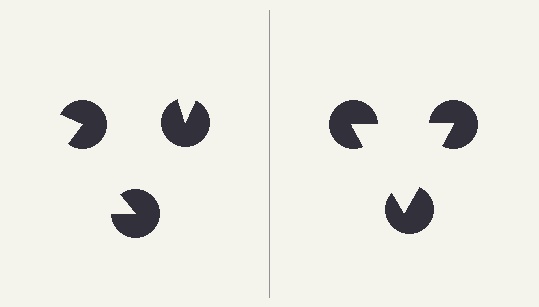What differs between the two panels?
The pac-man discs are positioned identically on both sides; only the wedge orientations differ. On the right they align to a triangle; on the left they are misaligned.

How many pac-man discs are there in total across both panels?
6 — 3 on each side.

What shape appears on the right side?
An illusory triangle.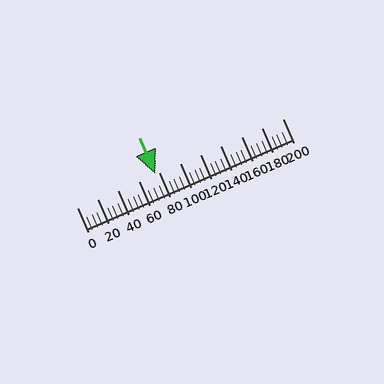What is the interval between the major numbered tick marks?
The major tick marks are spaced 20 units apart.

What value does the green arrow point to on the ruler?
The green arrow points to approximately 76.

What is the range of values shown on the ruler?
The ruler shows values from 0 to 200.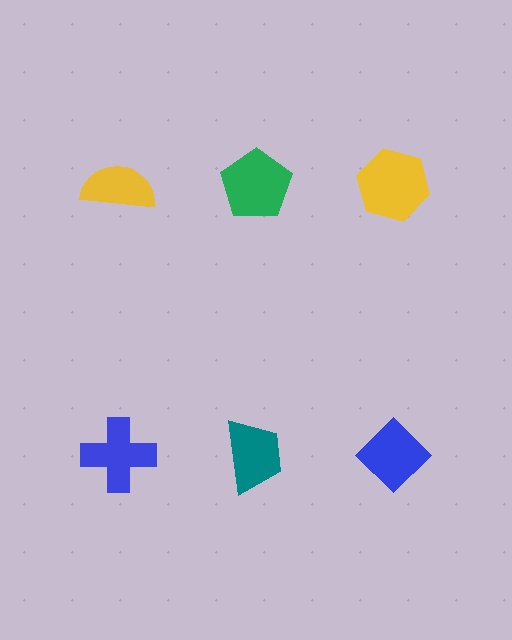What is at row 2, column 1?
A blue cross.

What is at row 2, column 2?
A teal trapezoid.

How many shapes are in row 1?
3 shapes.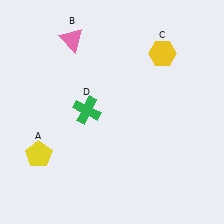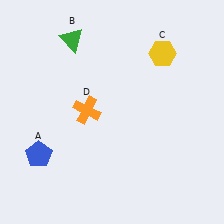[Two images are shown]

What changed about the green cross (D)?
In Image 1, D is green. In Image 2, it changed to orange.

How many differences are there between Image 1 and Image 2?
There are 3 differences between the two images.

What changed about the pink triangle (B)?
In Image 1, B is pink. In Image 2, it changed to green.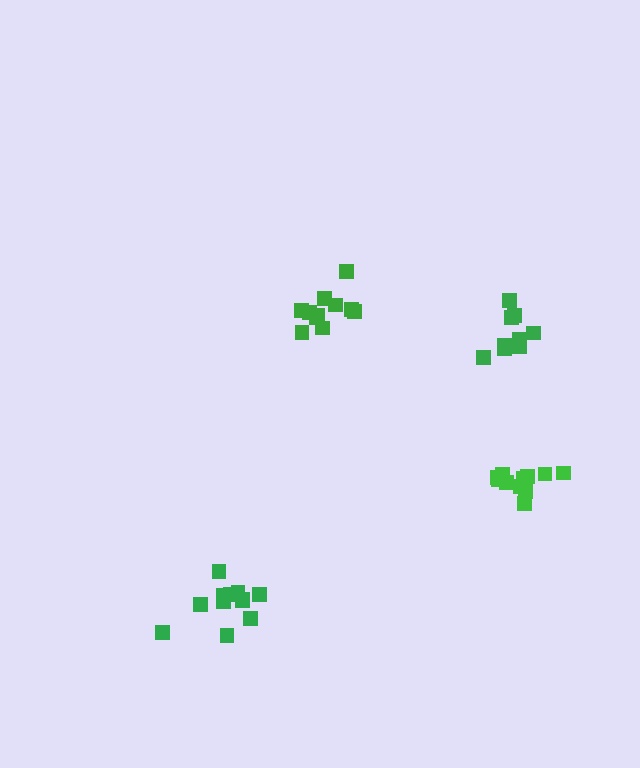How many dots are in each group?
Group 1: 11 dots, Group 2: 9 dots, Group 3: 12 dots, Group 4: 11 dots (43 total).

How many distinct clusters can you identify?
There are 4 distinct clusters.